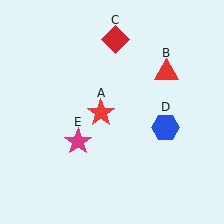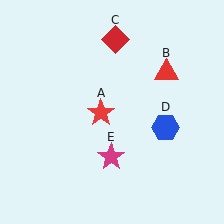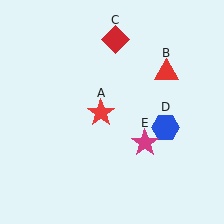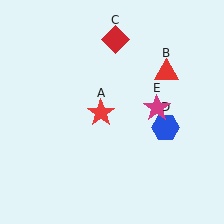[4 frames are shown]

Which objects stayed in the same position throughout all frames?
Red star (object A) and red triangle (object B) and red diamond (object C) and blue hexagon (object D) remained stationary.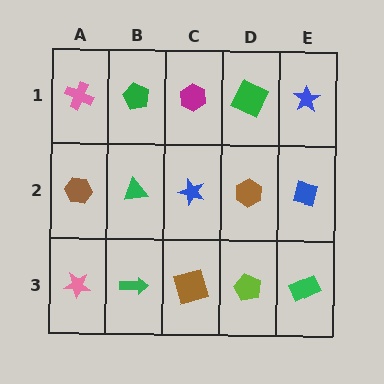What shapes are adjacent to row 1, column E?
A blue square (row 2, column E), a green square (row 1, column D).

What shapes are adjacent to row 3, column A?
A brown hexagon (row 2, column A), a green arrow (row 3, column B).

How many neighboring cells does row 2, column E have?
3.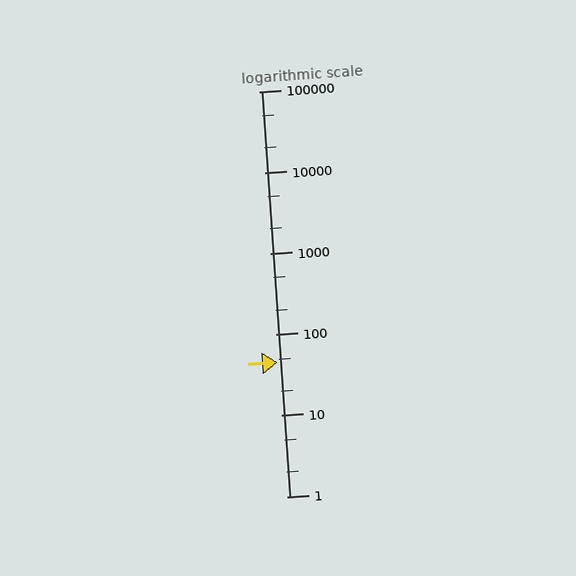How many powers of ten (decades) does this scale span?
The scale spans 5 decades, from 1 to 100000.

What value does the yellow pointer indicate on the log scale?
The pointer indicates approximately 45.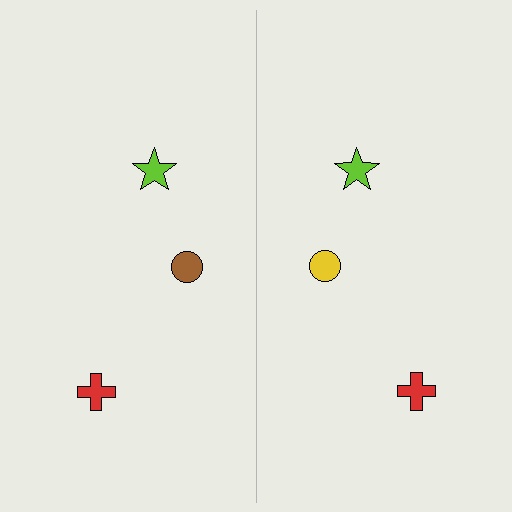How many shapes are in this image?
There are 6 shapes in this image.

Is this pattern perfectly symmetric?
No, the pattern is not perfectly symmetric. The yellow circle on the right side breaks the symmetry — its mirror counterpart is brown.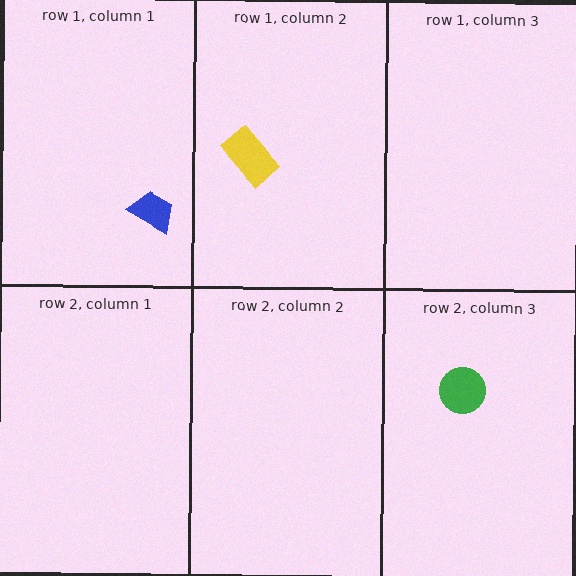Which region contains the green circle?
The row 2, column 3 region.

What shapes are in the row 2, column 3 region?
The green circle.